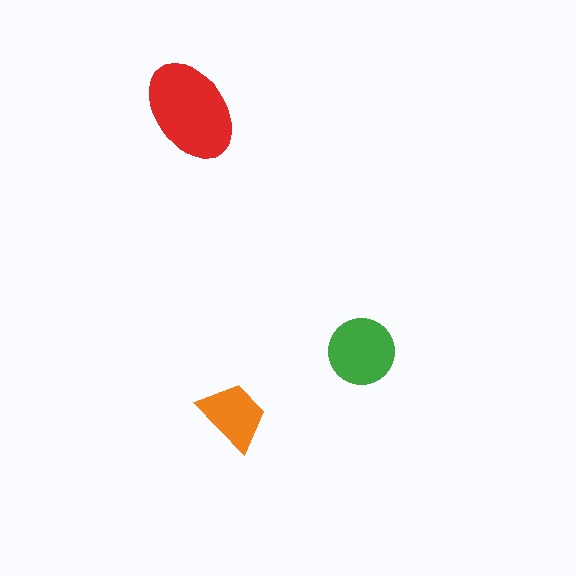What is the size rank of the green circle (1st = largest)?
2nd.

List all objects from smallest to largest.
The orange trapezoid, the green circle, the red ellipse.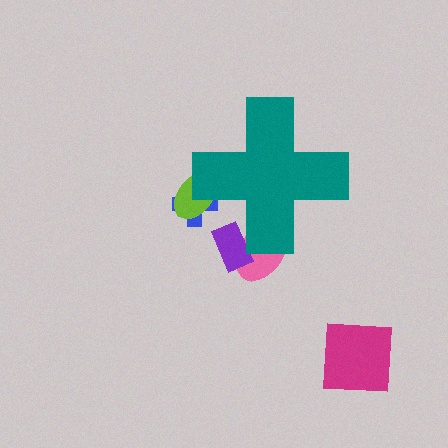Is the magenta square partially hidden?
No, the magenta square is fully visible.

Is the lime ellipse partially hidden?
Yes, the lime ellipse is partially hidden behind the teal cross.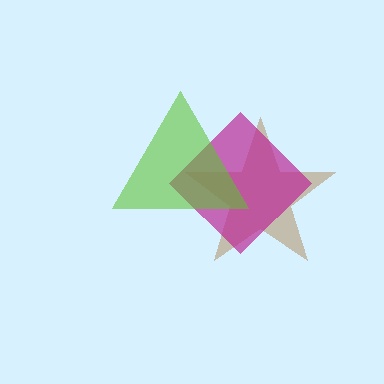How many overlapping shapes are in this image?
There are 3 overlapping shapes in the image.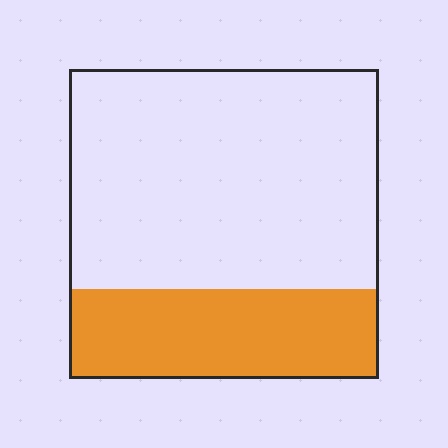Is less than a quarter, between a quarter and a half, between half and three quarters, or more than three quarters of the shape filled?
Between a quarter and a half.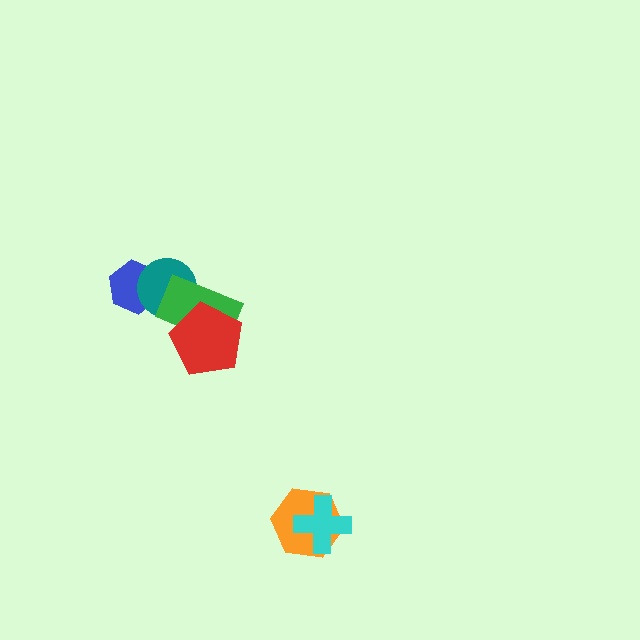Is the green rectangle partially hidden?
Yes, it is partially covered by another shape.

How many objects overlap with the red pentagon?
1 object overlaps with the red pentagon.